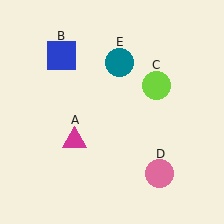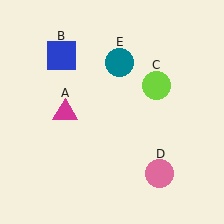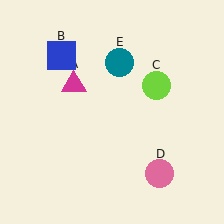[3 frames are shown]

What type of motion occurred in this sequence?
The magenta triangle (object A) rotated clockwise around the center of the scene.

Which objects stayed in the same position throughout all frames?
Blue square (object B) and lime circle (object C) and pink circle (object D) and teal circle (object E) remained stationary.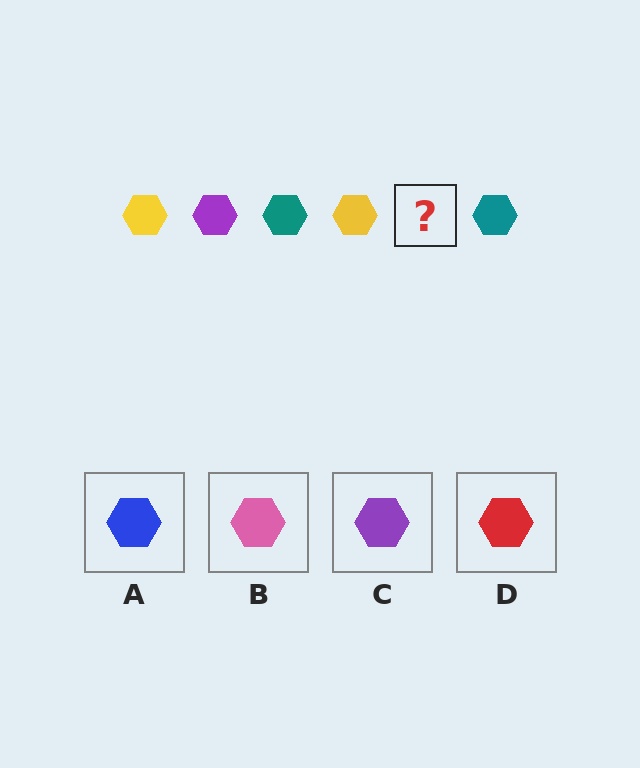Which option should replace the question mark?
Option C.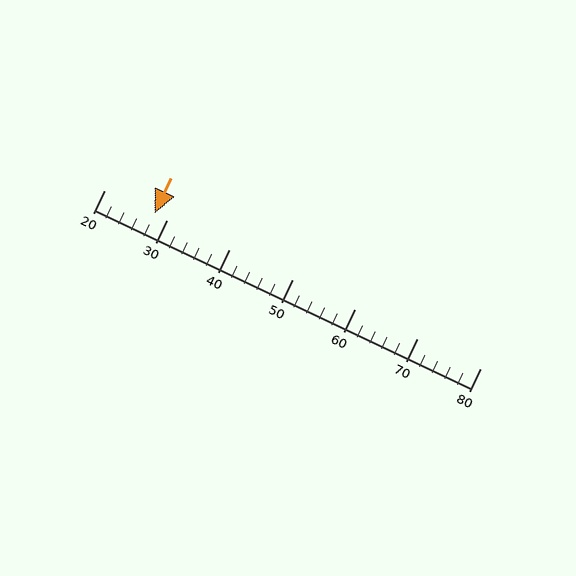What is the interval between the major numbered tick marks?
The major tick marks are spaced 10 units apart.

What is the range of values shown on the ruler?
The ruler shows values from 20 to 80.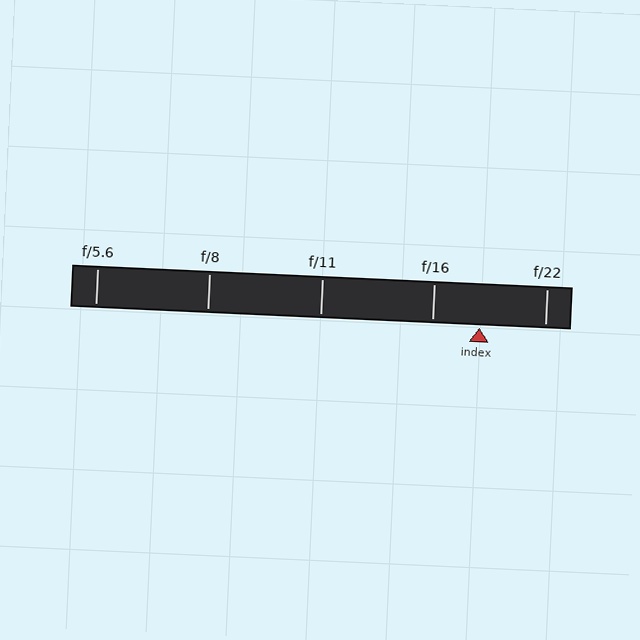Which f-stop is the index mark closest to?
The index mark is closest to f/16.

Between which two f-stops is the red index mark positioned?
The index mark is between f/16 and f/22.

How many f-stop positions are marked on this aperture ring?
There are 5 f-stop positions marked.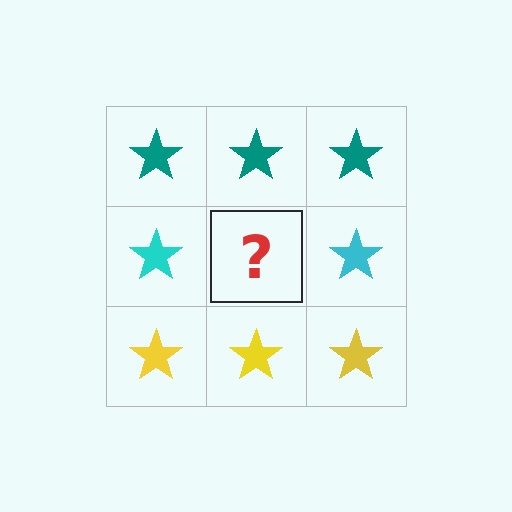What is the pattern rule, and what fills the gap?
The rule is that each row has a consistent color. The gap should be filled with a cyan star.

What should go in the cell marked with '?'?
The missing cell should contain a cyan star.